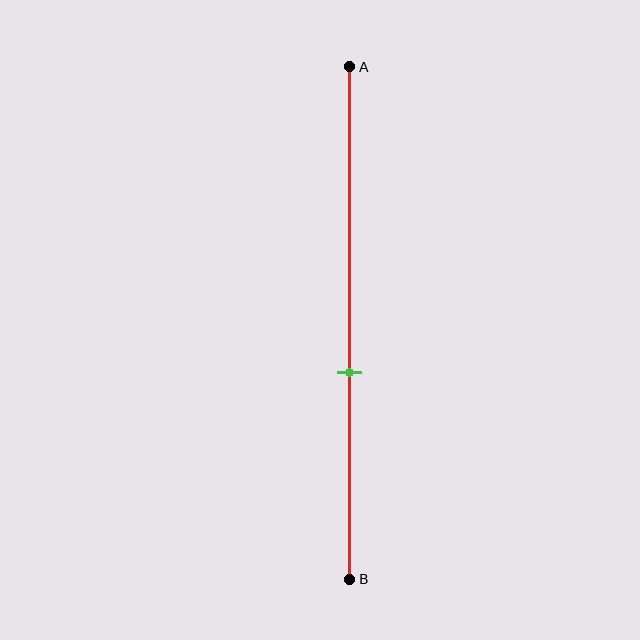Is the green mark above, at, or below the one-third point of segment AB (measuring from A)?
The green mark is below the one-third point of segment AB.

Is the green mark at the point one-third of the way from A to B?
No, the mark is at about 60% from A, not at the 33% one-third point.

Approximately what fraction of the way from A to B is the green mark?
The green mark is approximately 60% of the way from A to B.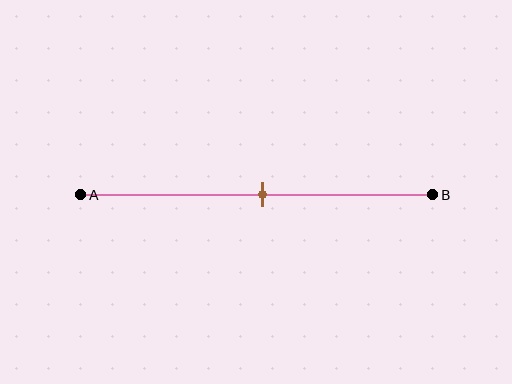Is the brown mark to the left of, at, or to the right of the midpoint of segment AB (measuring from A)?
The brown mark is approximately at the midpoint of segment AB.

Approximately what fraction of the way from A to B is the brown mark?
The brown mark is approximately 50% of the way from A to B.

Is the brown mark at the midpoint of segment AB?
Yes, the mark is approximately at the midpoint.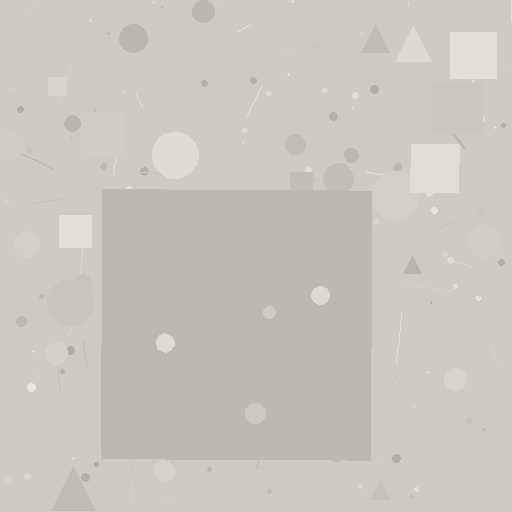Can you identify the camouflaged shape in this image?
The camouflaged shape is a square.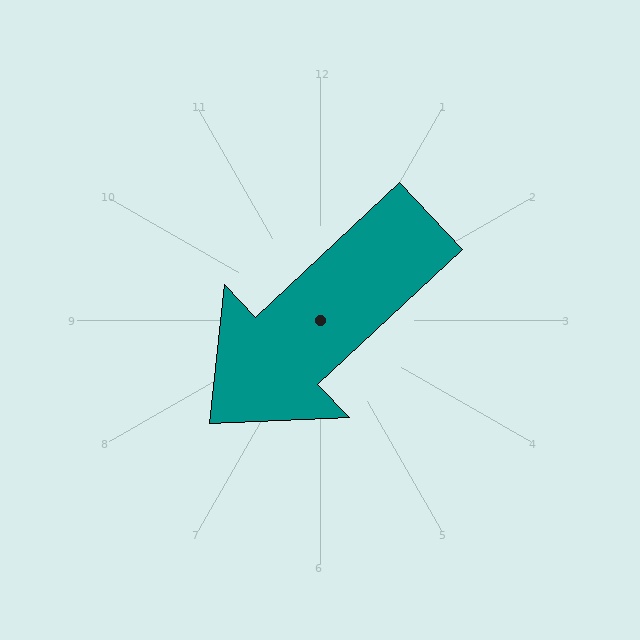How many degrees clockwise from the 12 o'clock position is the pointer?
Approximately 227 degrees.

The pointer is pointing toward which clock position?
Roughly 8 o'clock.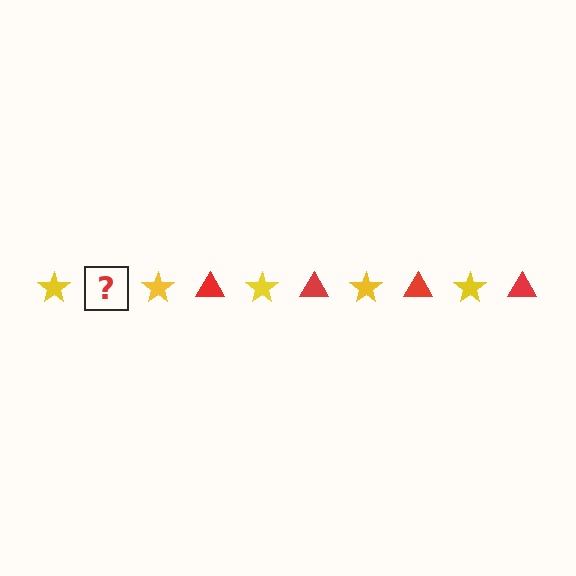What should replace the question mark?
The question mark should be replaced with a red triangle.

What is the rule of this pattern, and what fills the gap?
The rule is that the pattern alternates between yellow star and red triangle. The gap should be filled with a red triangle.